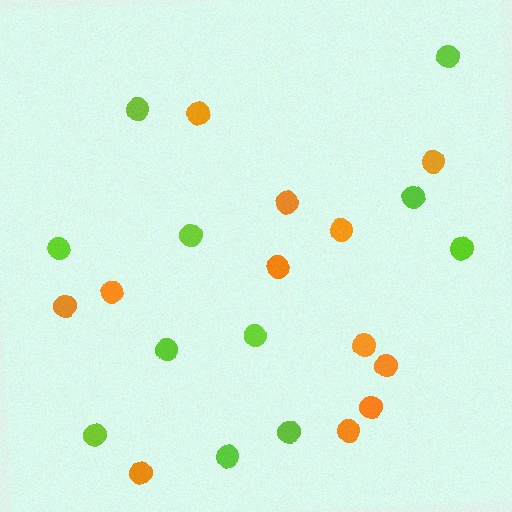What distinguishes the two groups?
There are 2 groups: one group of lime circles (11) and one group of orange circles (12).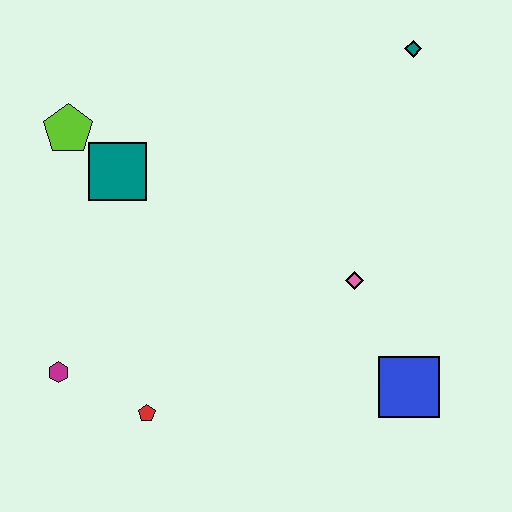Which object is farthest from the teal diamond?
The magenta hexagon is farthest from the teal diamond.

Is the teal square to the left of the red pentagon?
Yes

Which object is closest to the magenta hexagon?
The red pentagon is closest to the magenta hexagon.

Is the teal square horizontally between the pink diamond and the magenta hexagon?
Yes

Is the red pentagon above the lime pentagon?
No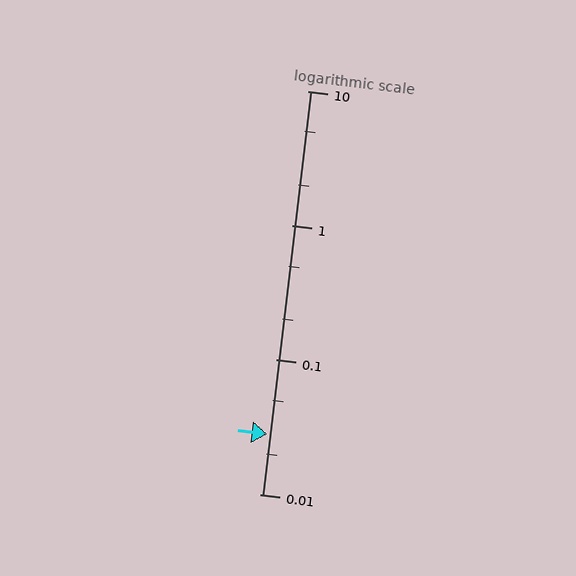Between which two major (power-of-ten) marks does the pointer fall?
The pointer is between 0.01 and 0.1.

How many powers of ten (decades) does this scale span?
The scale spans 3 decades, from 0.01 to 10.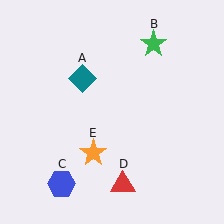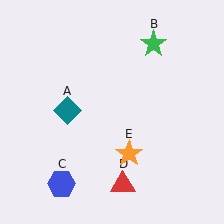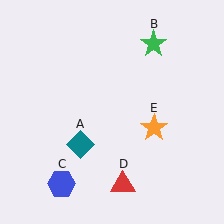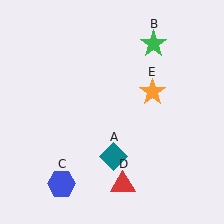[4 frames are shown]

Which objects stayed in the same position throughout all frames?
Green star (object B) and blue hexagon (object C) and red triangle (object D) remained stationary.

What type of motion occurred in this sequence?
The teal diamond (object A), orange star (object E) rotated counterclockwise around the center of the scene.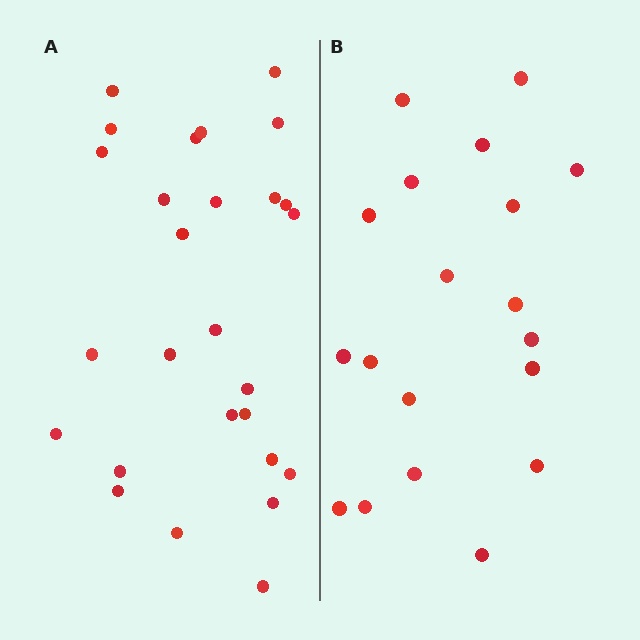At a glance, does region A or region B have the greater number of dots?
Region A (the left region) has more dots.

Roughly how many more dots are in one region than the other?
Region A has roughly 8 or so more dots than region B.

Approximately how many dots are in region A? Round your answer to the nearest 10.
About 30 dots. (The exact count is 27, which rounds to 30.)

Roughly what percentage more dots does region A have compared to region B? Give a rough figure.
About 40% more.